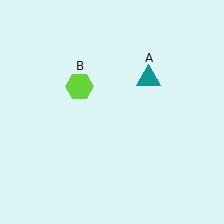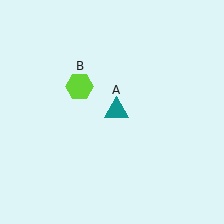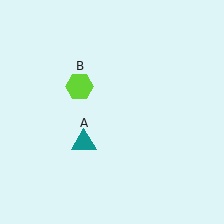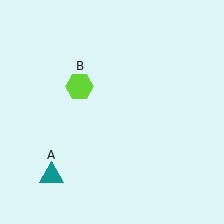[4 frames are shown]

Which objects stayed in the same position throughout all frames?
Lime hexagon (object B) remained stationary.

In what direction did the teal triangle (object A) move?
The teal triangle (object A) moved down and to the left.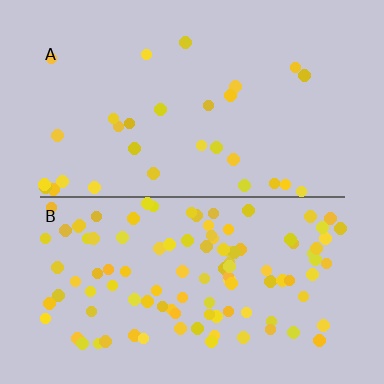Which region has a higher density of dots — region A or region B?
B (the bottom).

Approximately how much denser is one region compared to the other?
Approximately 3.7× — region B over region A.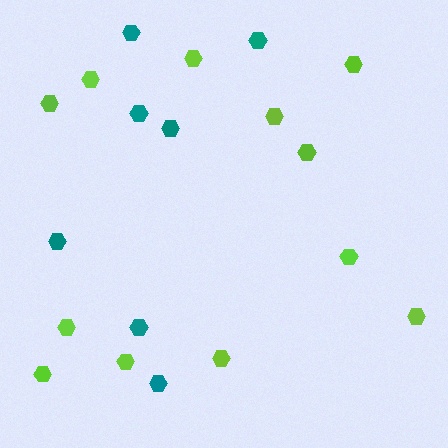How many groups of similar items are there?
There are 2 groups: one group of lime hexagons (12) and one group of teal hexagons (7).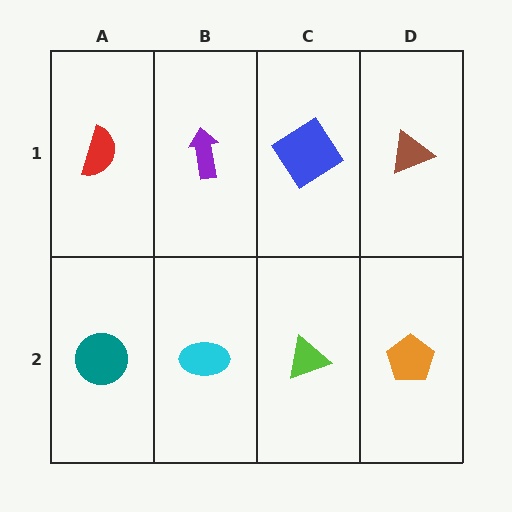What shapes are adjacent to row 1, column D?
An orange pentagon (row 2, column D), a blue diamond (row 1, column C).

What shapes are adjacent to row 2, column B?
A purple arrow (row 1, column B), a teal circle (row 2, column A), a lime triangle (row 2, column C).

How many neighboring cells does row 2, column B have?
3.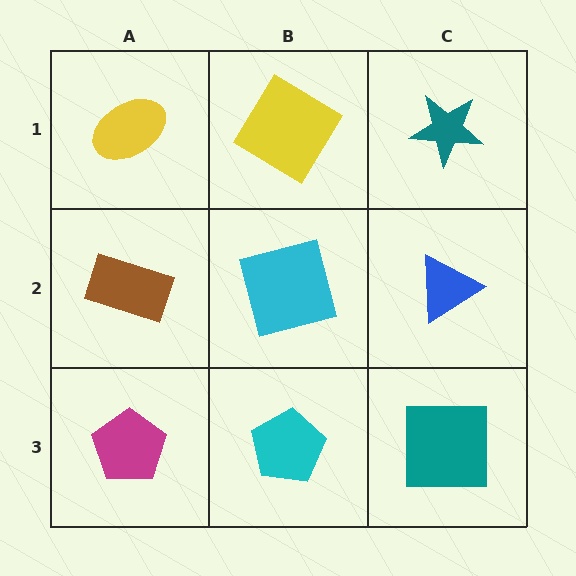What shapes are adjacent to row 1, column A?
A brown rectangle (row 2, column A), a yellow diamond (row 1, column B).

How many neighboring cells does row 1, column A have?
2.